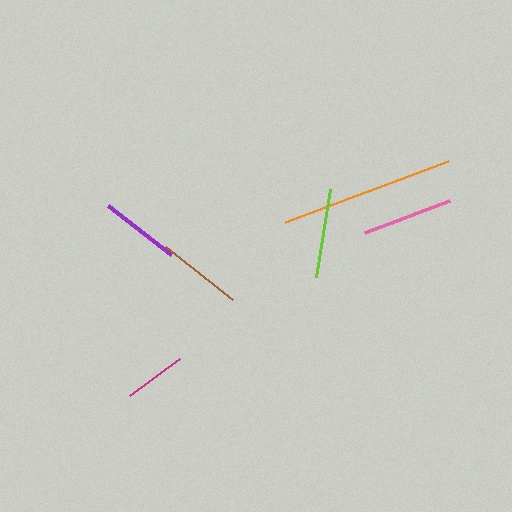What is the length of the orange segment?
The orange segment is approximately 174 pixels long.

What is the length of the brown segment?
The brown segment is approximately 85 pixels long.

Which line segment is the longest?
The orange line is the longest at approximately 174 pixels.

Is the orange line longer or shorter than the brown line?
The orange line is longer than the brown line.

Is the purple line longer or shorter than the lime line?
The lime line is longer than the purple line.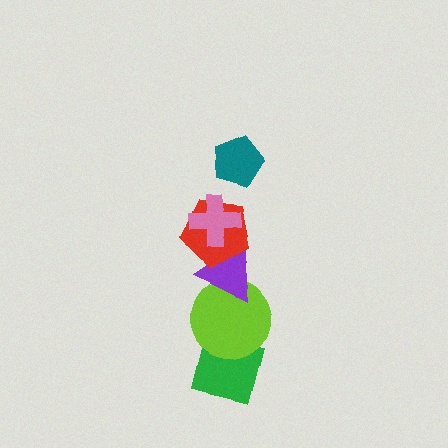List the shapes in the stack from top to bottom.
From top to bottom: the teal pentagon, the pink cross, the red pentagon, the purple triangle, the lime circle, the green square.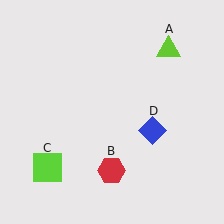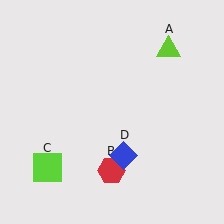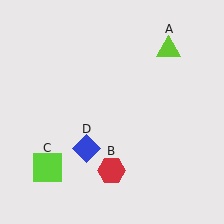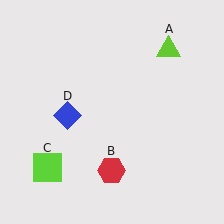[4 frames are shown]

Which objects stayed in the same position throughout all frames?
Lime triangle (object A) and red hexagon (object B) and lime square (object C) remained stationary.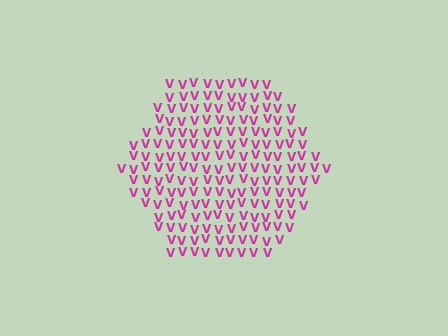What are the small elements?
The small elements are letter V's.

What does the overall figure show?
The overall figure shows a hexagon.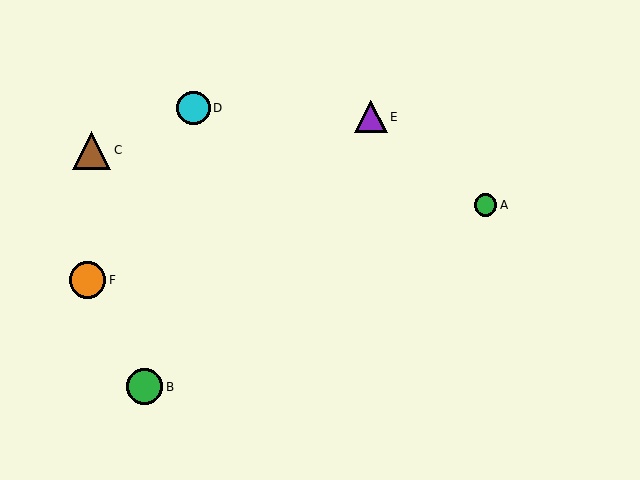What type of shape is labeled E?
Shape E is a purple triangle.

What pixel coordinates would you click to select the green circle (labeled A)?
Click at (486, 205) to select the green circle A.